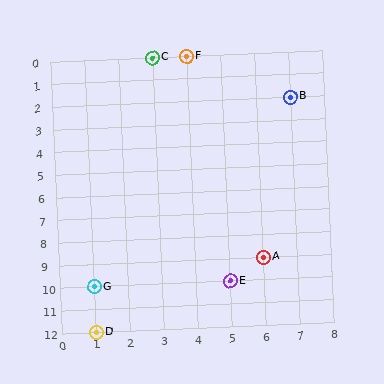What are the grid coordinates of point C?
Point C is at grid coordinates (3, 0).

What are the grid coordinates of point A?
Point A is at grid coordinates (6, 9).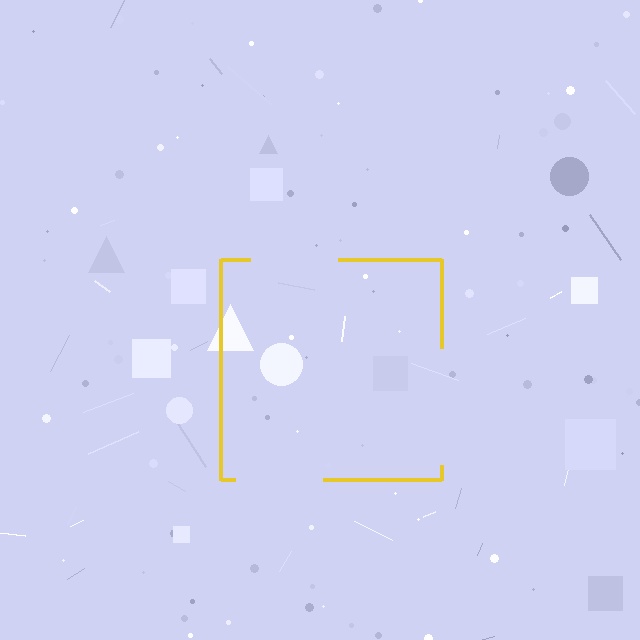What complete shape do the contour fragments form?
The contour fragments form a square.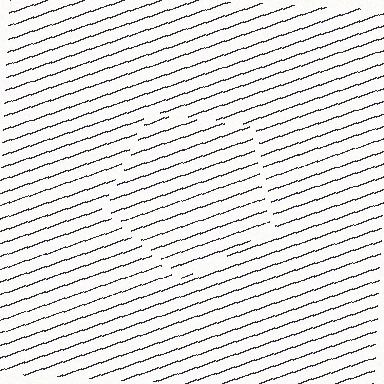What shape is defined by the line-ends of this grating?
An illusory pentagon. The interior of the shape contains the same grating, shifted by half a period — the contour is defined by the phase discontinuity where line-ends from the inner and outer gratings abut.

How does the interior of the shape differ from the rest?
The interior of the shape contains the same grating, shifted by half a period — the contour is defined by the phase discontinuity where line-ends from the inner and outer gratings abut.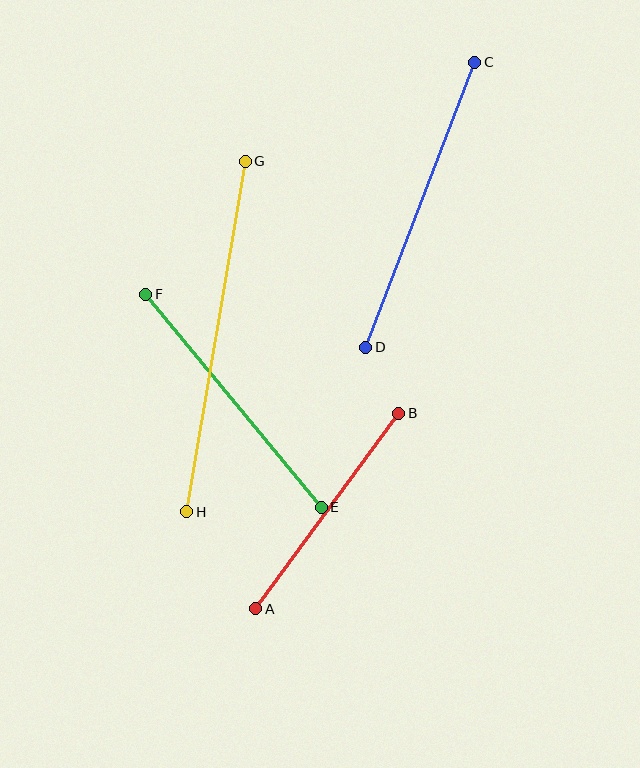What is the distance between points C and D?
The distance is approximately 305 pixels.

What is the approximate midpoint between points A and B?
The midpoint is at approximately (327, 511) pixels.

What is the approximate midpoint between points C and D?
The midpoint is at approximately (420, 205) pixels.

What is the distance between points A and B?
The distance is approximately 242 pixels.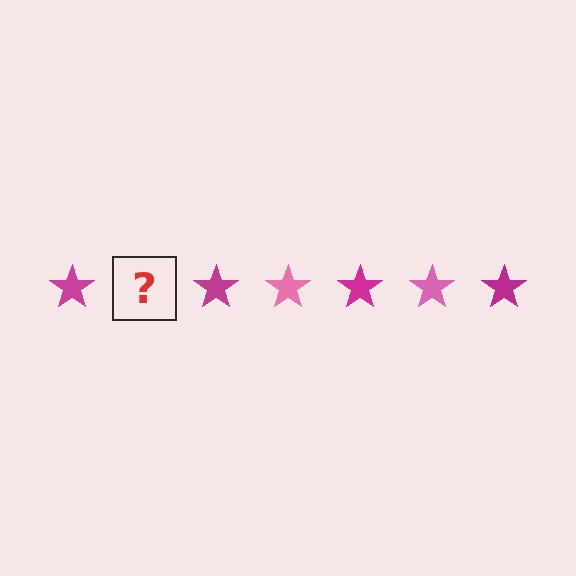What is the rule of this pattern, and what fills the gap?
The rule is that the pattern cycles through magenta, pink stars. The gap should be filled with a pink star.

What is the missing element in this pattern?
The missing element is a pink star.